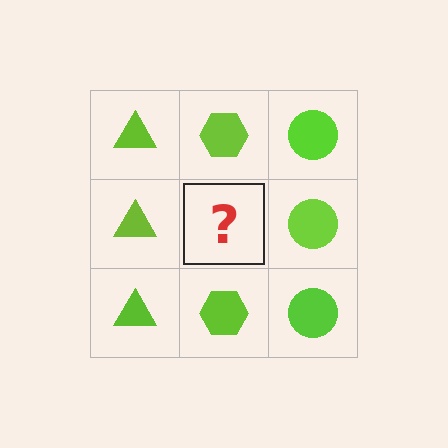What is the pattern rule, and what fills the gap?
The rule is that each column has a consistent shape. The gap should be filled with a lime hexagon.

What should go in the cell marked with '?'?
The missing cell should contain a lime hexagon.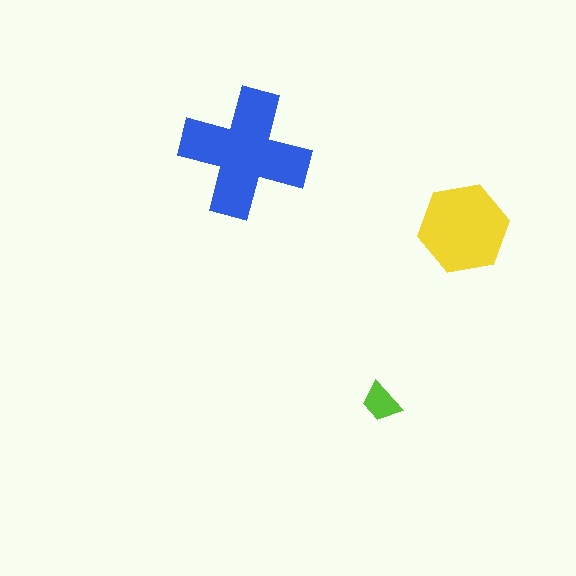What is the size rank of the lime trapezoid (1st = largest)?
3rd.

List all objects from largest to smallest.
The blue cross, the yellow hexagon, the lime trapezoid.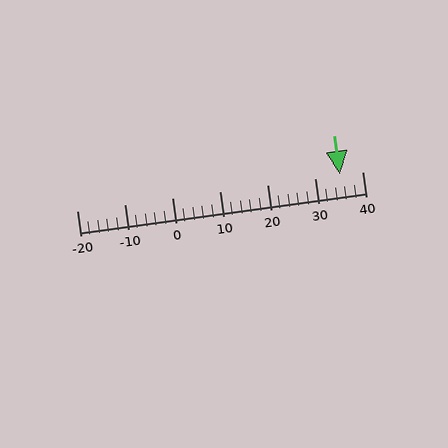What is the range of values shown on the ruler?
The ruler shows values from -20 to 40.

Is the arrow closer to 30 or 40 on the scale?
The arrow is closer to 40.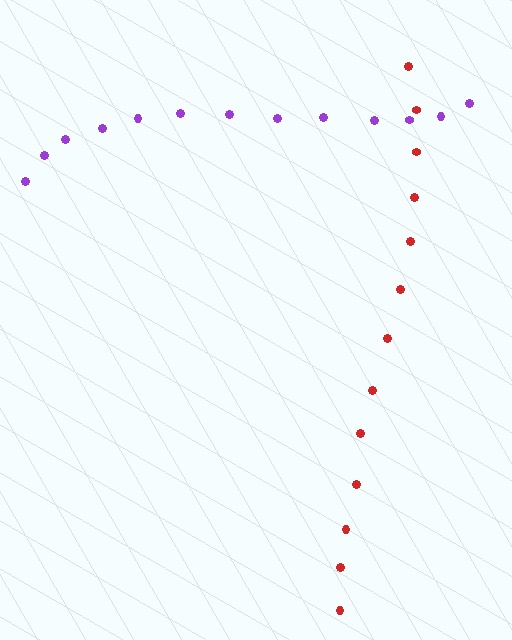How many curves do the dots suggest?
There are 2 distinct paths.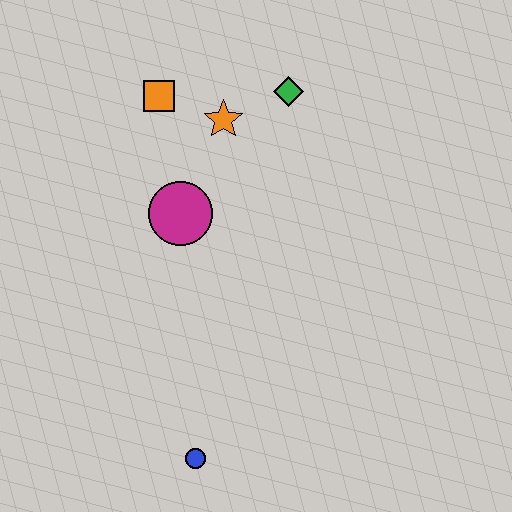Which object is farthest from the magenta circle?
The blue circle is farthest from the magenta circle.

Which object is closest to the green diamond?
The orange star is closest to the green diamond.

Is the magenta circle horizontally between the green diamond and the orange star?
No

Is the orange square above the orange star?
Yes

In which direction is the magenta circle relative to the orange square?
The magenta circle is below the orange square.